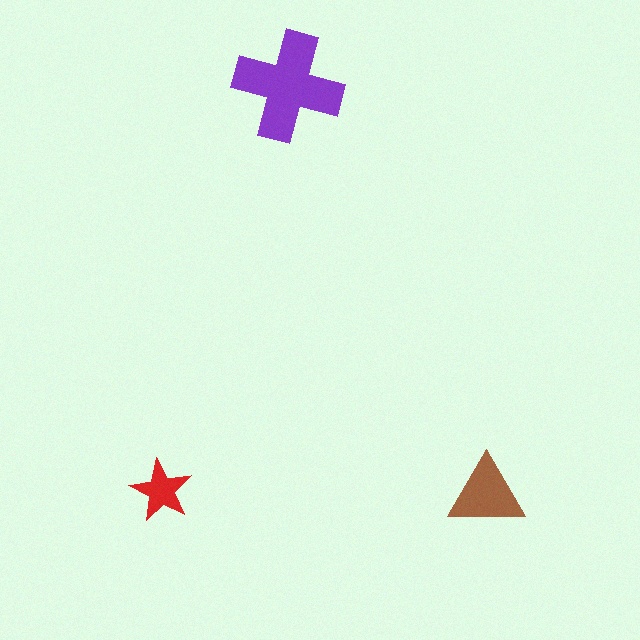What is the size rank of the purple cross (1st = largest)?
1st.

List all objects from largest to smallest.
The purple cross, the brown triangle, the red star.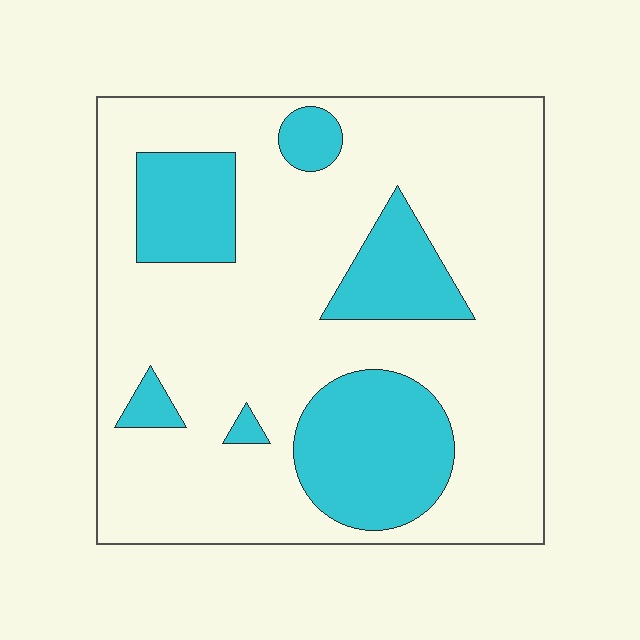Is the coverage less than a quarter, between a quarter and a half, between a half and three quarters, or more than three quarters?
Less than a quarter.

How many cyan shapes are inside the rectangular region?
6.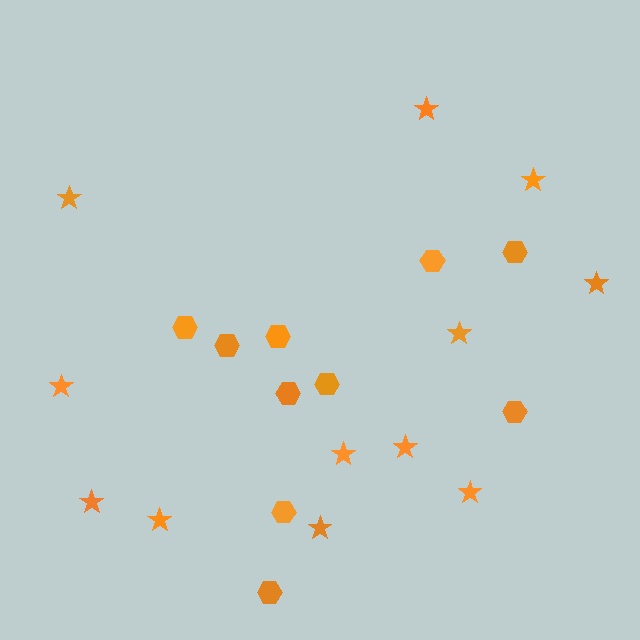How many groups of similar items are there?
There are 2 groups: one group of hexagons (10) and one group of stars (12).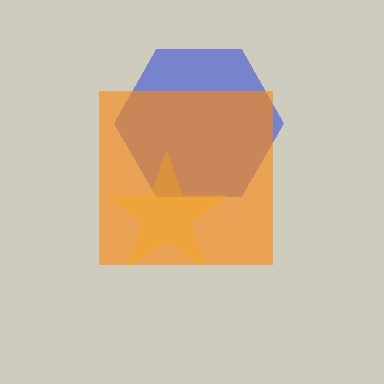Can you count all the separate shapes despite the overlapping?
Yes, there are 3 separate shapes.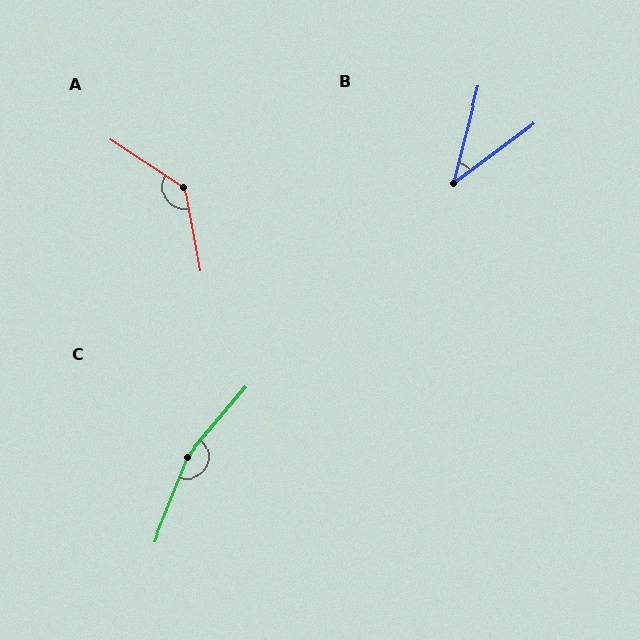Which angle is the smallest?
B, at approximately 39 degrees.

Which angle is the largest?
C, at approximately 161 degrees.